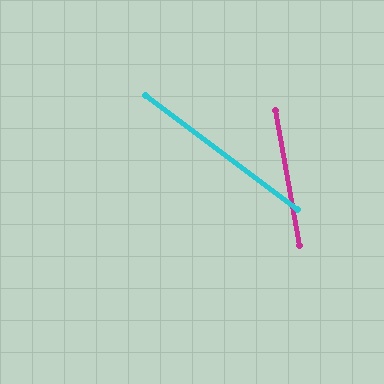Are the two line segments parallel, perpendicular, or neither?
Neither parallel nor perpendicular — they differ by about 43°.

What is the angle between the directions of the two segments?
Approximately 43 degrees.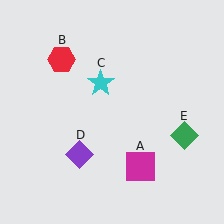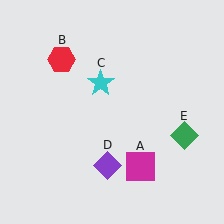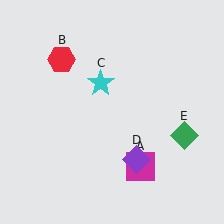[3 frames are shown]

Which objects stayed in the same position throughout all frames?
Magenta square (object A) and red hexagon (object B) and cyan star (object C) and green diamond (object E) remained stationary.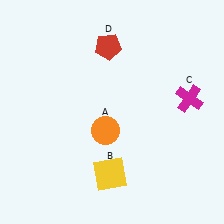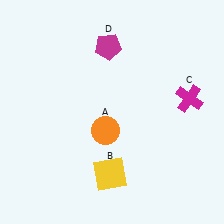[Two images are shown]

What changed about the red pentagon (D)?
In Image 1, D is red. In Image 2, it changed to magenta.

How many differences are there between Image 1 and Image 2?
There is 1 difference between the two images.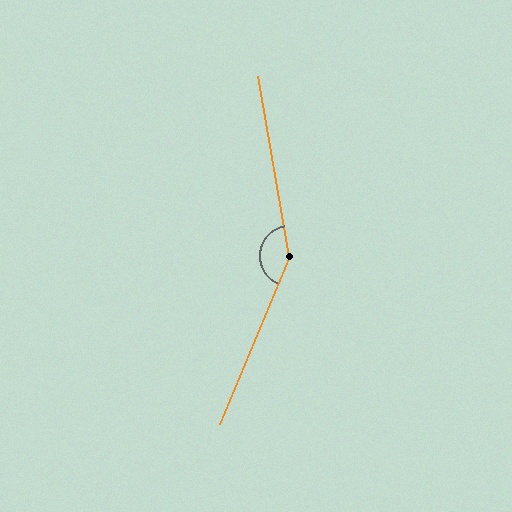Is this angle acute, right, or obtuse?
It is obtuse.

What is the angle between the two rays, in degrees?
Approximately 148 degrees.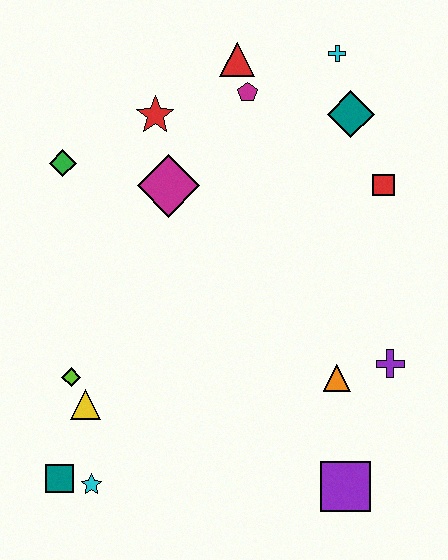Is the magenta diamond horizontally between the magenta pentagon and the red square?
No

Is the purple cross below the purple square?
No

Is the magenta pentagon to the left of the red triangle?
No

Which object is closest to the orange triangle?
The purple cross is closest to the orange triangle.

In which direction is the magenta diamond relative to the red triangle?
The magenta diamond is below the red triangle.